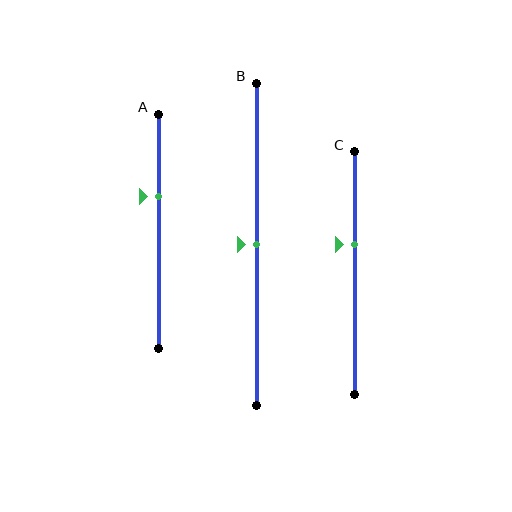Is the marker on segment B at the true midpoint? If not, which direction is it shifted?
Yes, the marker on segment B is at the true midpoint.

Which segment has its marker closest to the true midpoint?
Segment B has its marker closest to the true midpoint.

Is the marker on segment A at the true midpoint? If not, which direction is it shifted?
No, the marker on segment A is shifted upward by about 15% of the segment length.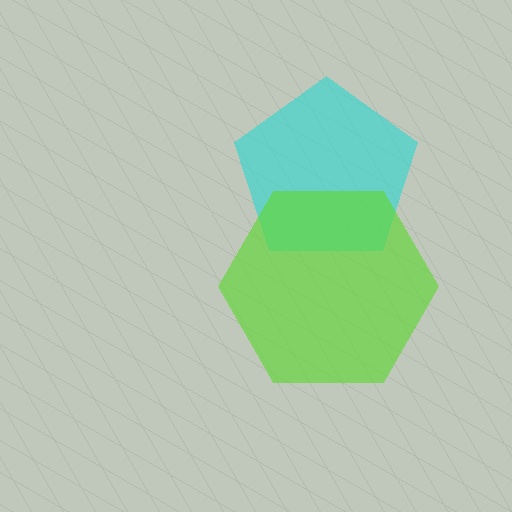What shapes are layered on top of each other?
The layered shapes are: a cyan pentagon, a lime hexagon.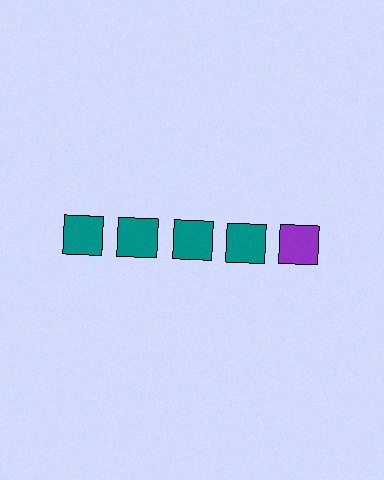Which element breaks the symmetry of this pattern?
The purple square in the top row, rightmost column breaks the symmetry. All other shapes are teal squares.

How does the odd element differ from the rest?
It has a different color: purple instead of teal.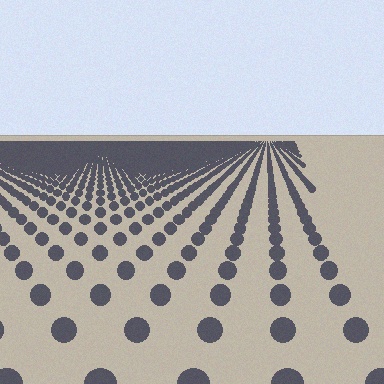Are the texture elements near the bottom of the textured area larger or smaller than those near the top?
Larger. Near the bottom, elements are closer to the viewer and appear at a bigger on-screen size.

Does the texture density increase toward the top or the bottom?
Density increases toward the top.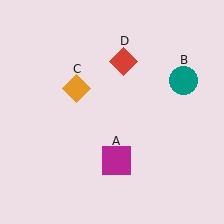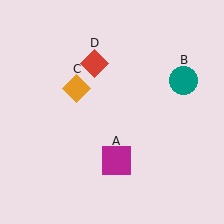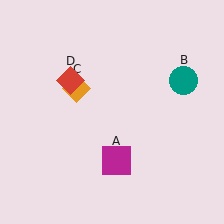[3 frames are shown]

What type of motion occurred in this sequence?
The red diamond (object D) rotated counterclockwise around the center of the scene.